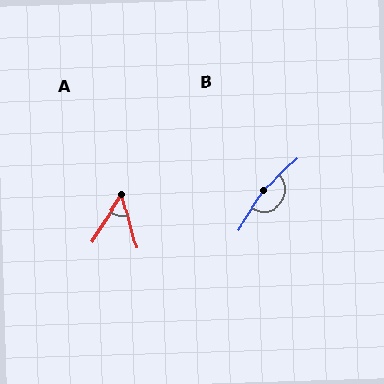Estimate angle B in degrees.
Approximately 166 degrees.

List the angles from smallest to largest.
A (47°), B (166°).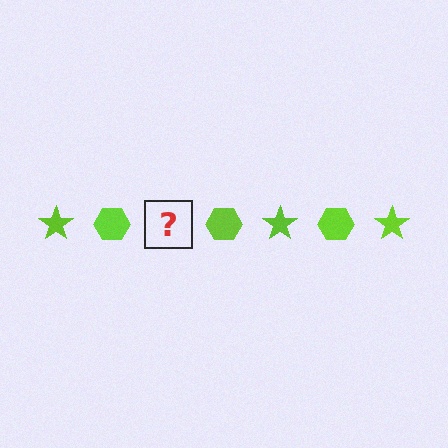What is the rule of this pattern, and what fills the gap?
The rule is that the pattern cycles through star, hexagon shapes in lime. The gap should be filled with a lime star.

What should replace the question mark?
The question mark should be replaced with a lime star.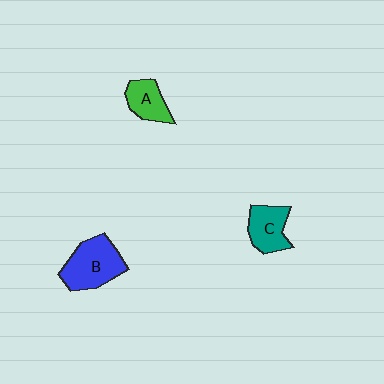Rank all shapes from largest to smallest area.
From largest to smallest: B (blue), C (teal), A (green).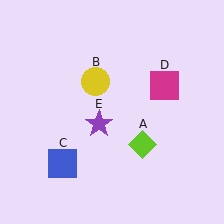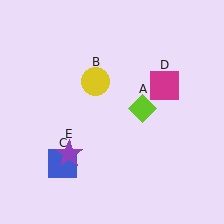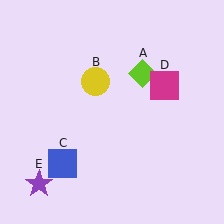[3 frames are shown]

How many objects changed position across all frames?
2 objects changed position: lime diamond (object A), purple star (object E).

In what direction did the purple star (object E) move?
The purple star (object E) moved down and to the left.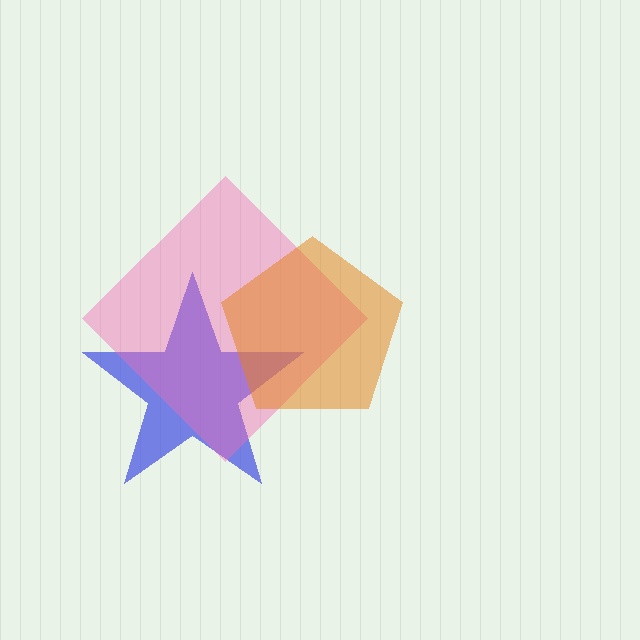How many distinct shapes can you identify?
There are 3 distinct shapes: a blue star, a pink diamond, an orange pentagon.